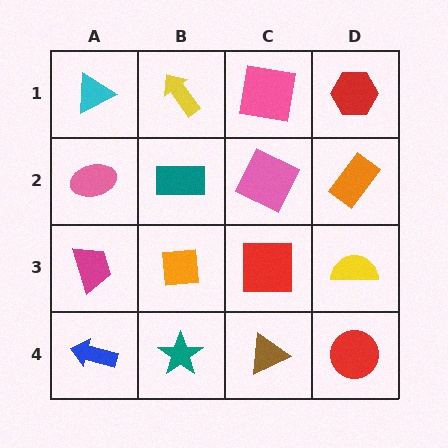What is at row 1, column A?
A cyan triangle.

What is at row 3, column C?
A red square.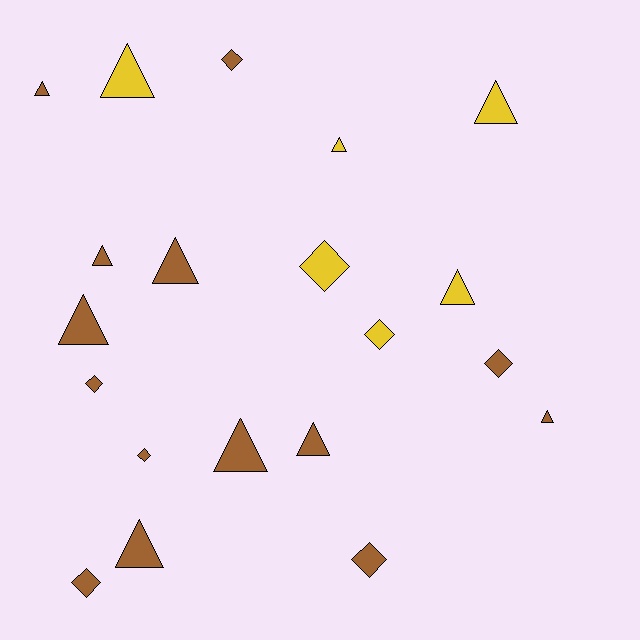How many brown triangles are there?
There are 8 brown triangles.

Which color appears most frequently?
Brown, with 14 objects.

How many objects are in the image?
There are 20 objects.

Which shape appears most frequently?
Triangle, with 12 objects.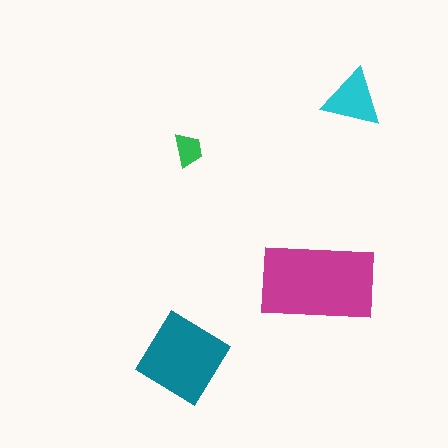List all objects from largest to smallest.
The magenta rectangle, the teal diamond, the cyan triangle, the green trapezoid.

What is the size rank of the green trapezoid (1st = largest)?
4th.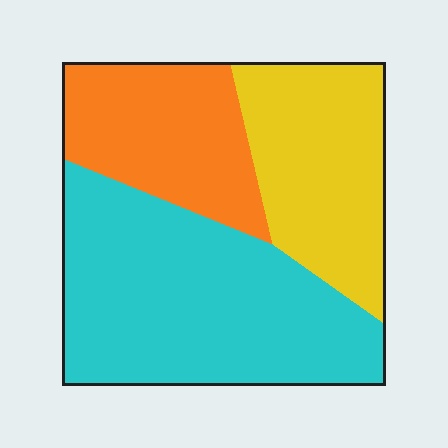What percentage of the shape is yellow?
Yellow takes up about one quarter (1/4) of the shape.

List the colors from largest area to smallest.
From largest to smallest: cyan, yellow, orange.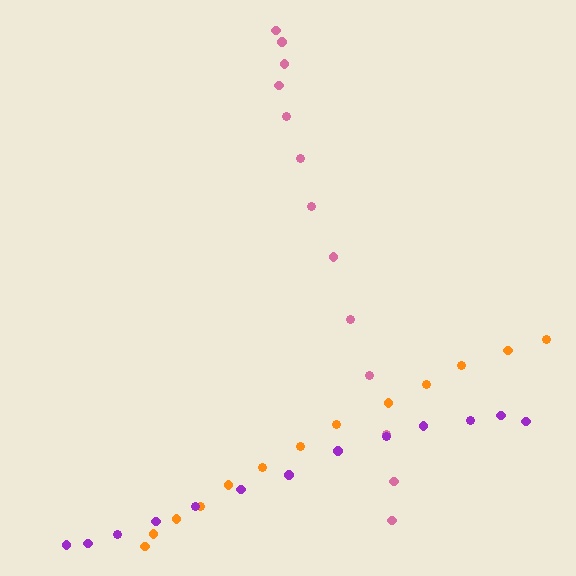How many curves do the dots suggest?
There are 3 distinct paths.